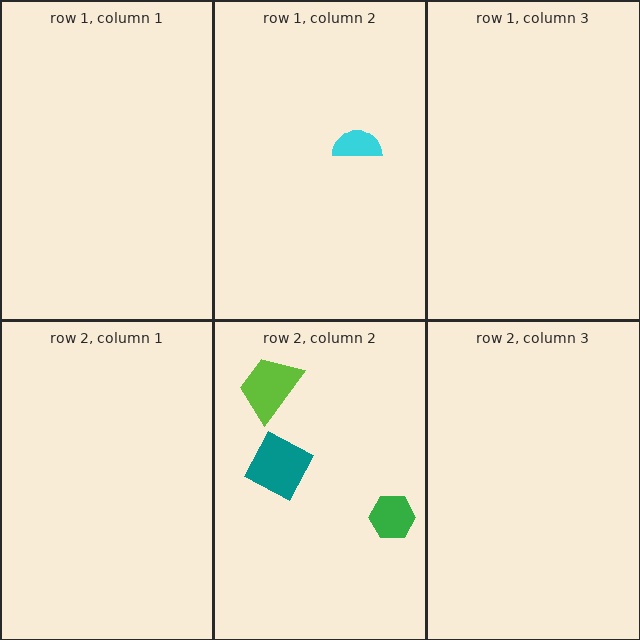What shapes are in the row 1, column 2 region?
The cyan semicircle.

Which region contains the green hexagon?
The row 2, column 2 region.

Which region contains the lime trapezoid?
The row 2, column 2 region.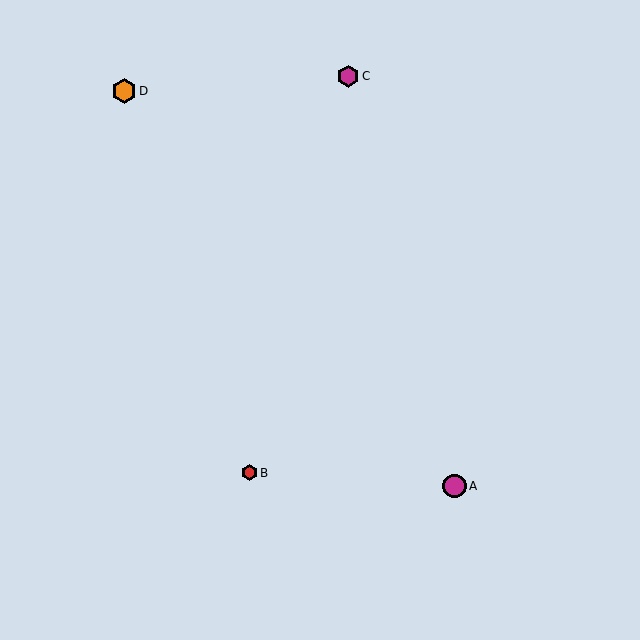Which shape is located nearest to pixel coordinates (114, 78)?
The orange hexagon (labeled D) at (124, 91) is nearest to that location.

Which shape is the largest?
The orange hexagon (labeled D) is the largest.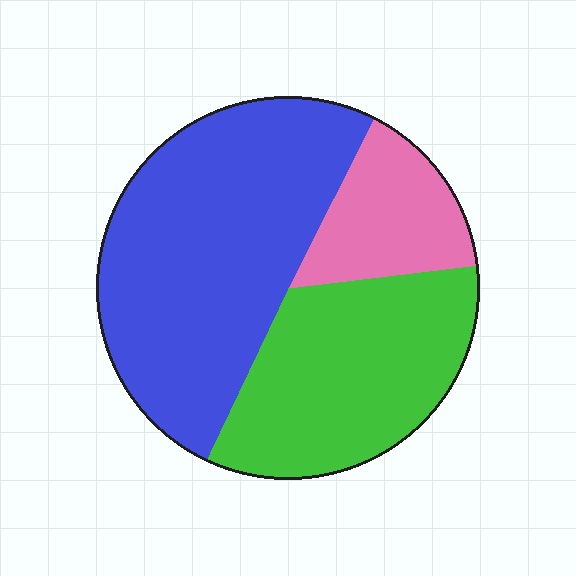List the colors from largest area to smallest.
From largest to smallest: blue, green, pink.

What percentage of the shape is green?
Green covers about 35% of the shape.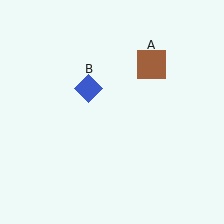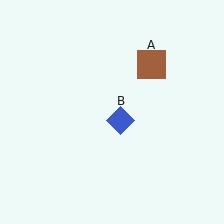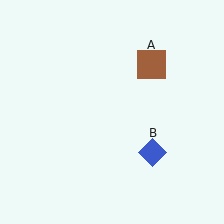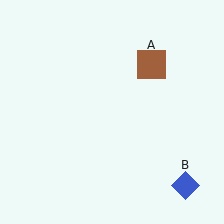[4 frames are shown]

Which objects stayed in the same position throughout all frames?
Brown square (object A) remained stationary.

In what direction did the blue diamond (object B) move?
The blue diamond (object B) moved down and to the right.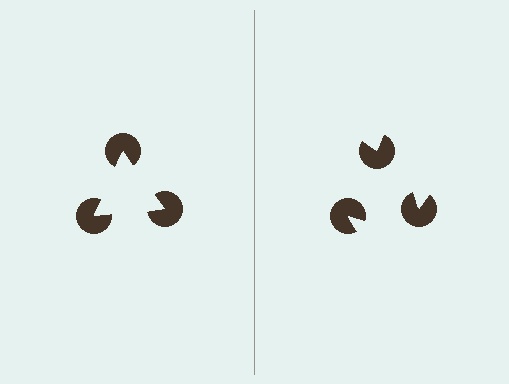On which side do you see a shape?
An illusory triangle appears on the left side. On the right side the wedge cuts are rotated, so no coherent shape forms.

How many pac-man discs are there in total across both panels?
6 — 3 on each side.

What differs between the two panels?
The pac-man discs are positioned identically on both sides; only the wedge orientations differ. On the left they align to a triangle; on the right they are misaligned.